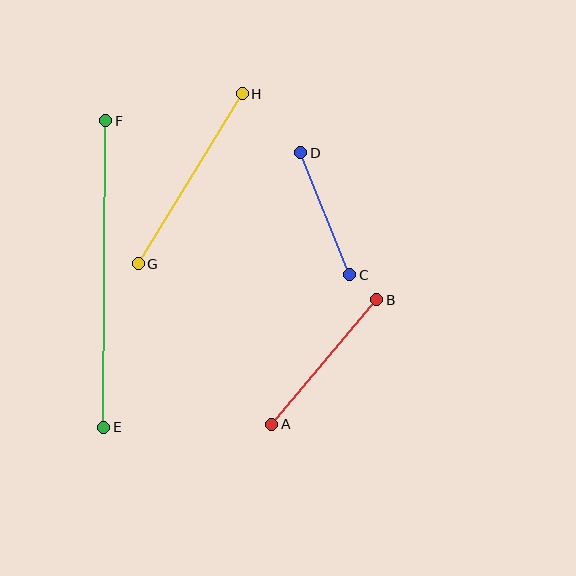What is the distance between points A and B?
The distance is approximately 163 pixels.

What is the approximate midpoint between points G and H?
The midpoint is at approximately (190, 179) pixels.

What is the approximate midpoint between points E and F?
The midpoint is at approximately (105, 274) pixels.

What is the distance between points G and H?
The distance is approximately 199 pixels.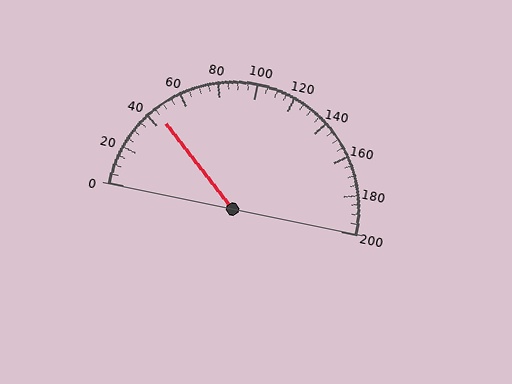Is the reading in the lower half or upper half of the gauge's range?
The reading is in the lower half of the range (0 to 200).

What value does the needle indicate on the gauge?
The needle indicates approximately 45.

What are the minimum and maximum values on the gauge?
The gauge ranges from 0 to 200.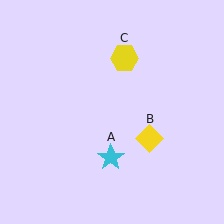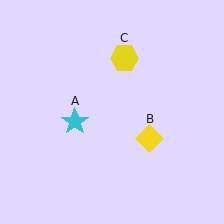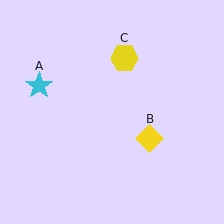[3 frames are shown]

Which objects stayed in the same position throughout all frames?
Yellow diamond (object B) and yellow hexagon (object C) remained stationary.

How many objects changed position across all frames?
1 object changed position: cyan star (object A).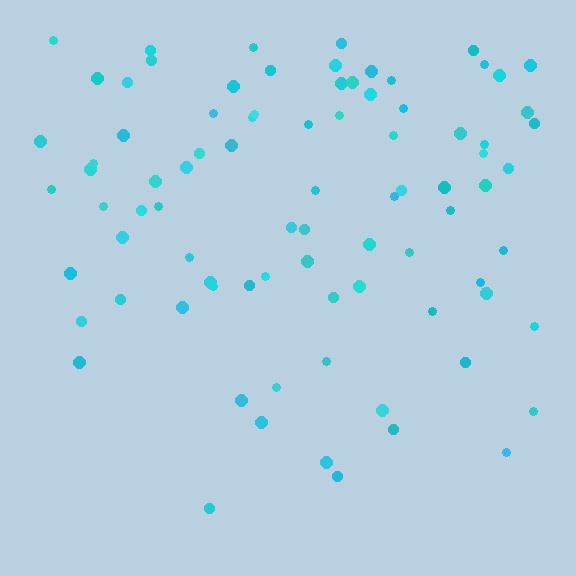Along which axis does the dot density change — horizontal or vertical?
Vertical.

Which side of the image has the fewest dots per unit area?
The bottom.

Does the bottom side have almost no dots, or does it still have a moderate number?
Still a moderate number, just noticeably fewer than the top.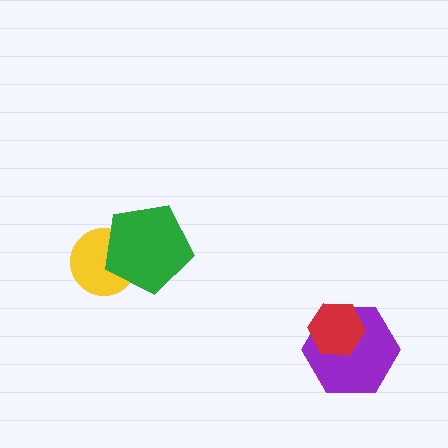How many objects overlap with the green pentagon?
1 object overlaps with the green pentagon.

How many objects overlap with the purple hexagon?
1 object overlaps with the purple hexagon.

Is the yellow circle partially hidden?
Yes, it is partially covered by another shape.